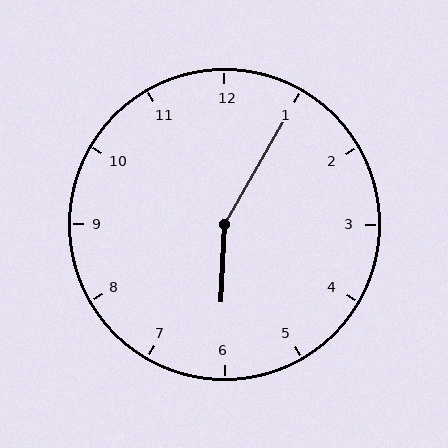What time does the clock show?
6:05.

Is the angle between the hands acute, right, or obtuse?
It is obtuse.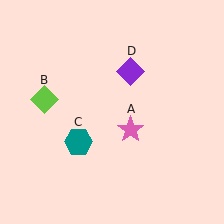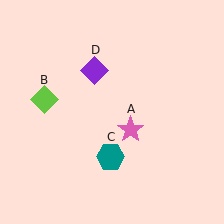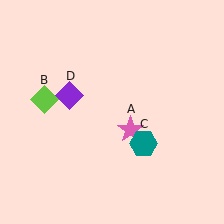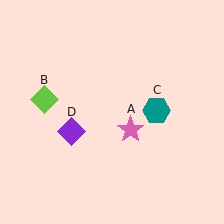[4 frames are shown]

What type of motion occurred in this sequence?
The teal hexagon (object C), purple diamond (object D) rotated counterclockwise around the center of the scene.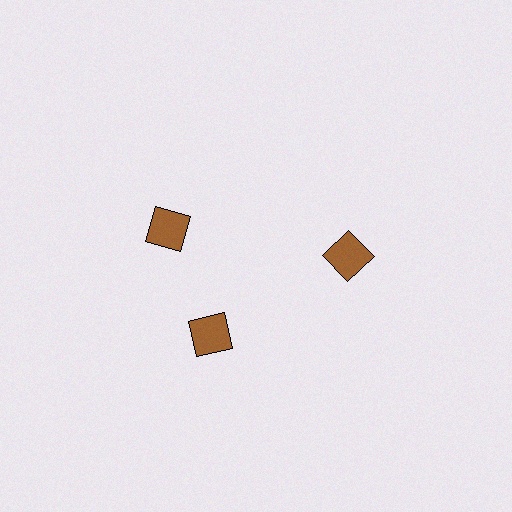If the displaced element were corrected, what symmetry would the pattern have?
It would have 3-fold rotational symmetry — the pattern would map onto itself every 120 degrees.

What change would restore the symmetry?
The symmetry would be restored by rotating it back into even spacing with its neighbors so that all 3 squares sit at equal angles and equal distance from the center.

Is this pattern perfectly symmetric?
No. The 3 brown squares are arranged in a ring, but one element near the 11 o'clock position is rotated out of alignment along the ring, breaking the 3-fold rotational symmetry.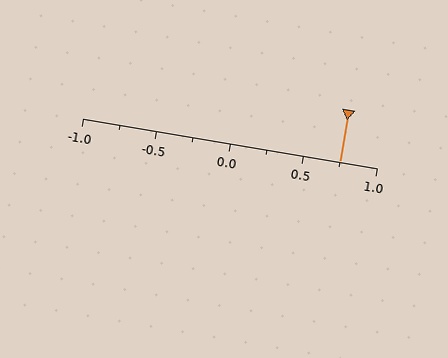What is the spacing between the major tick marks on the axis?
The major ticks are spaced 0.5 apart.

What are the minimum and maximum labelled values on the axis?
The axis runs from -1.0 to 1.0.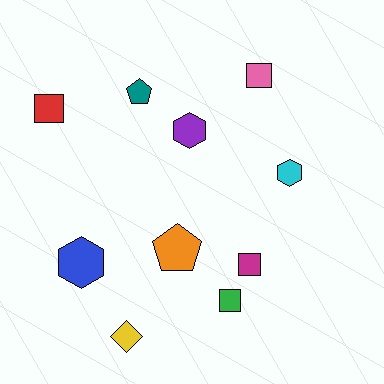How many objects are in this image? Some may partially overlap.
There are 10 objects.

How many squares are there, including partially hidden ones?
There are 4 squares.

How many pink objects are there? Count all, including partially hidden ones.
There is 1 pink object.